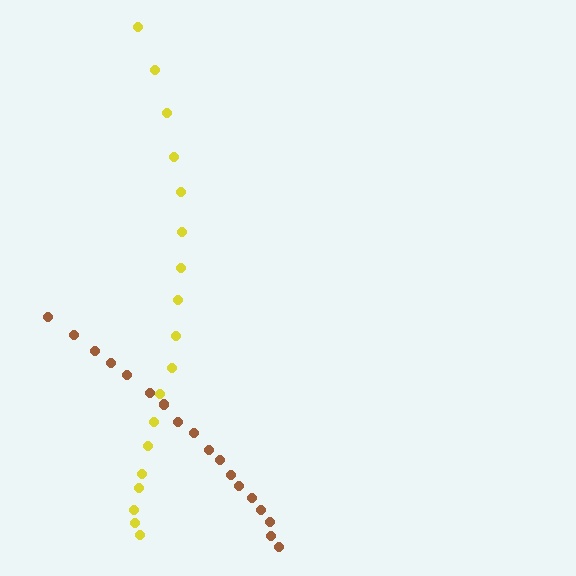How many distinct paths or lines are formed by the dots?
There are 2 distinct paths.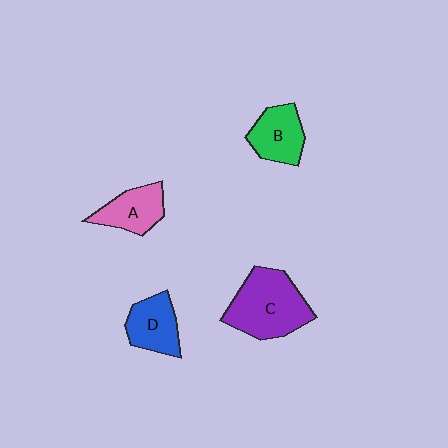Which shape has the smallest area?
Shape A (pink).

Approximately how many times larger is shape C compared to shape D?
Approximately 1.7 times.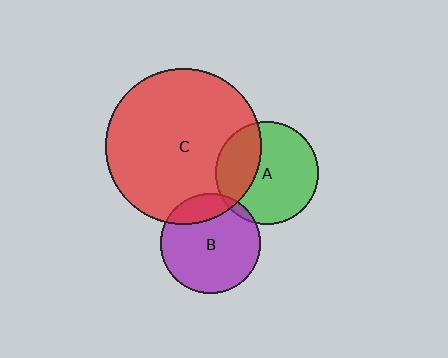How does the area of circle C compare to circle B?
Approximately 2.4 times.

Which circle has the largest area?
Circle C (red).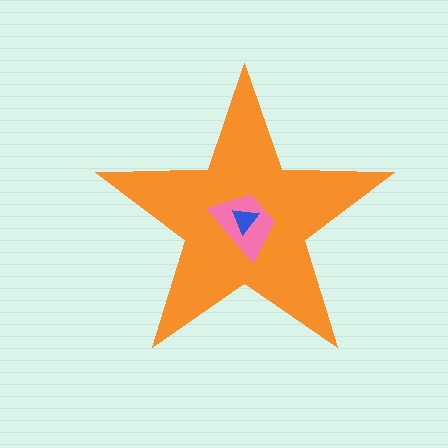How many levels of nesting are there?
3.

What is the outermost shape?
The orange star.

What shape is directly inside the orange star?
The pink trapezoid.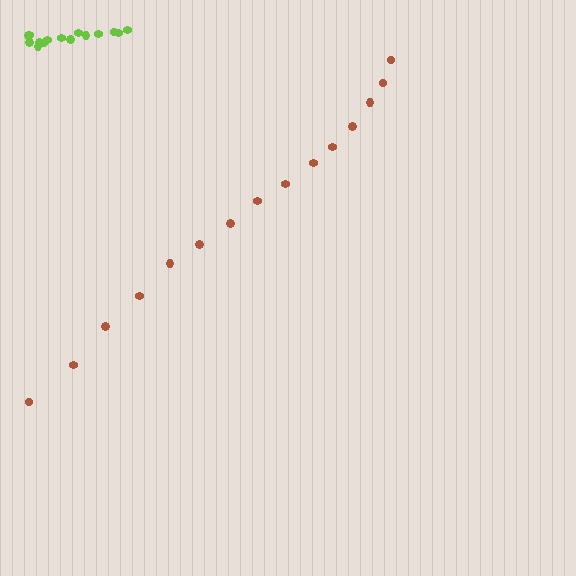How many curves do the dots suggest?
There are 2 distinct paths.